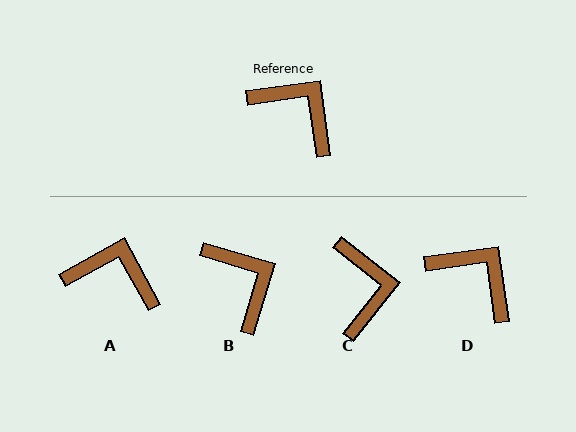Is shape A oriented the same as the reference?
No, it is off by about 21 degrees.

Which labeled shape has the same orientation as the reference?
D.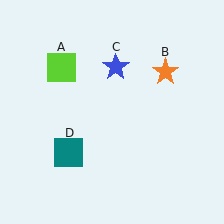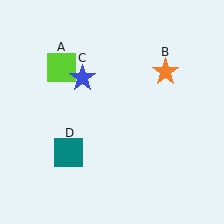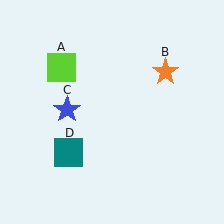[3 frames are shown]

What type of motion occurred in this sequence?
The blue star (object C) rotated counterclockwise around the center of the scene.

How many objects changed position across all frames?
1 object changed position: blue star (object C).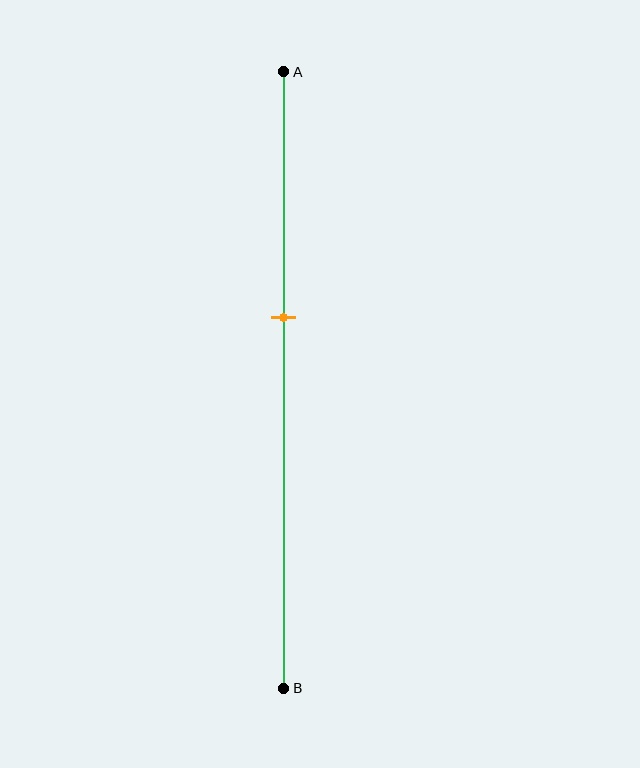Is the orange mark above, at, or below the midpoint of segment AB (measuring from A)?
The orange mark is above the midpoint of segment AB.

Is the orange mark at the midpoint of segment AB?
No, the mark is at about 40% from A, not at the 50% midpoint.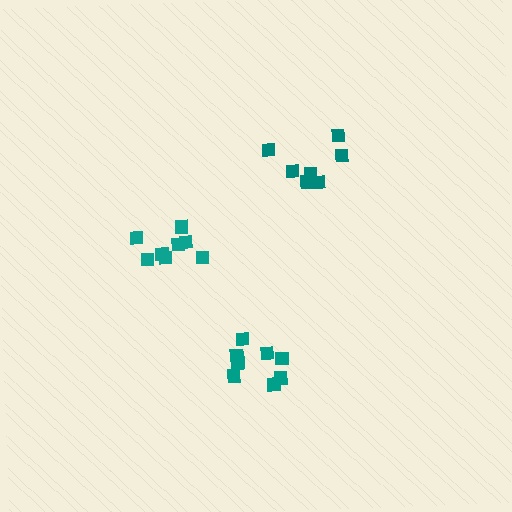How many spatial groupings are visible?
There are 3 spatial groupings.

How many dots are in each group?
Group 1: 8 dots, Group 2: 7 dots, Group 3: 8 dots (23 total).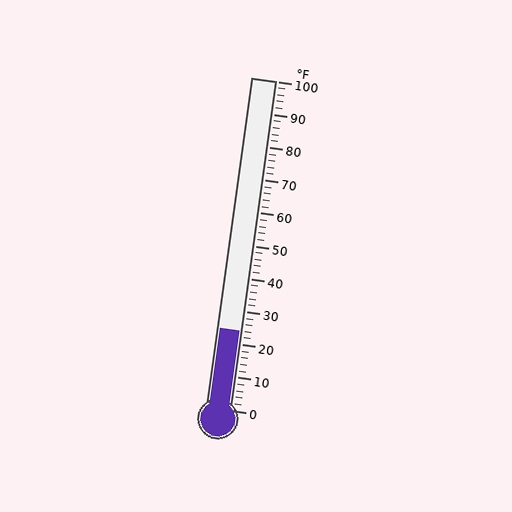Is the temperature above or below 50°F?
The temperature is below 50°F.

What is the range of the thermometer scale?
The thermometer scale ranges from 0°F to 100°F.